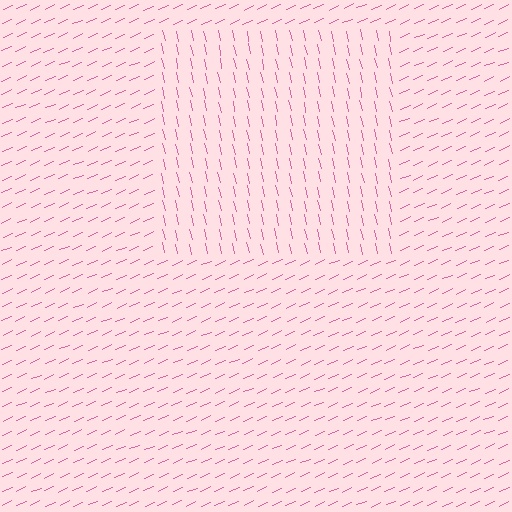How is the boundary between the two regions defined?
The boundary is defined purely by a change in line orientation (approximately 79 degrees difference). All lines are the same color and thickness.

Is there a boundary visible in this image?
Yes, there is a texture boundary formed by a change in line orientation.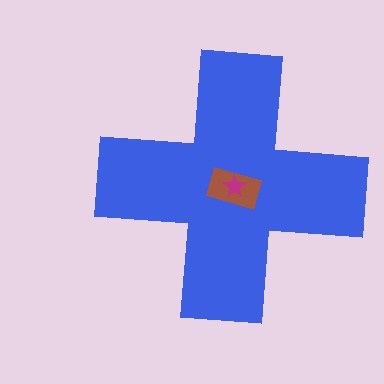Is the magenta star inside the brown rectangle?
Yes.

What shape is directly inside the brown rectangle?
The magenta star.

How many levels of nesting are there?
3.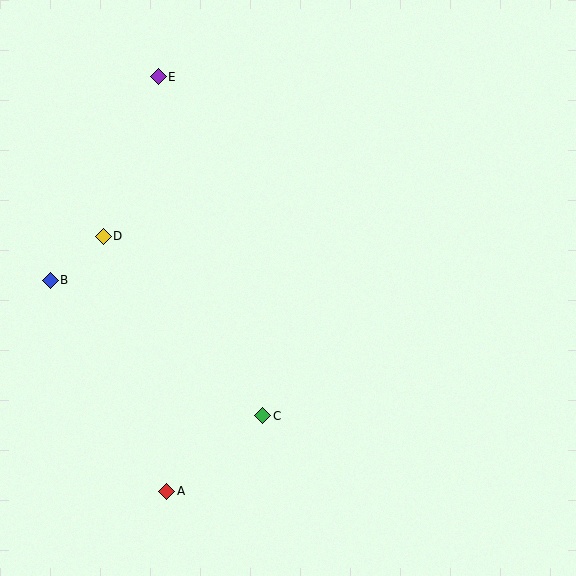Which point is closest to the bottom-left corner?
Point A is closest to the bottom-left corner.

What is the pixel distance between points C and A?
The distance between C and A is 122 pixels.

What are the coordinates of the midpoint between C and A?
The midpoint between C and A is at (215, 454).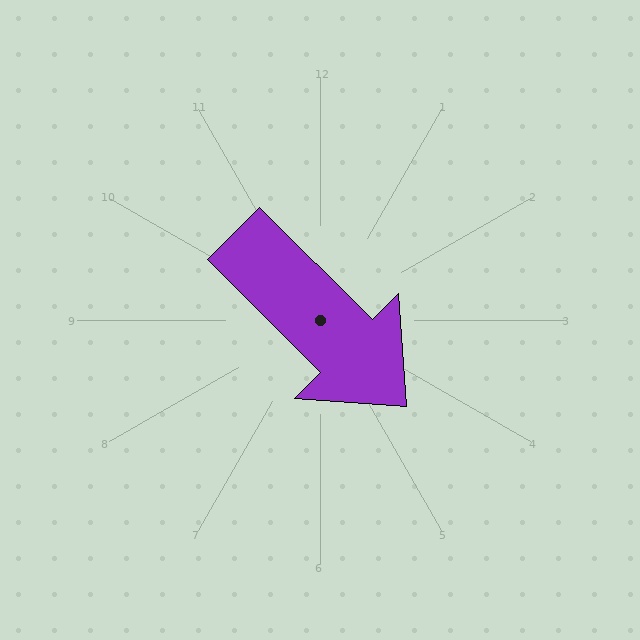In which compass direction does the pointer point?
Southeast.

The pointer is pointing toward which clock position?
Roughly 4 o'clock.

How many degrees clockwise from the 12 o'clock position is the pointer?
Approximately 135 degrees.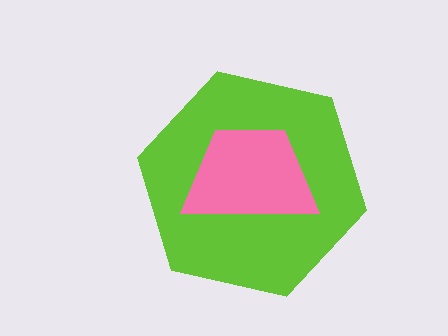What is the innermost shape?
The pink trapezoid.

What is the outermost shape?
The lime hexagon.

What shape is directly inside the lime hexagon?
The pink trapezoid.